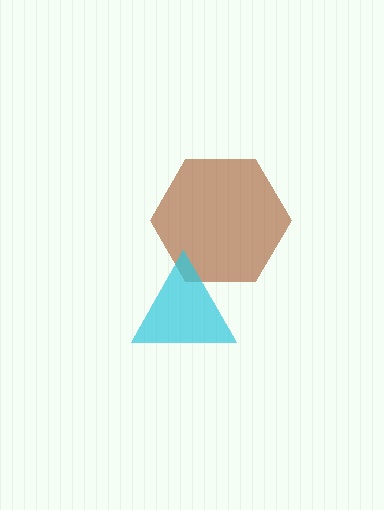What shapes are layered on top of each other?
The layered shapes are: a brown hexagon, a cyan triangle.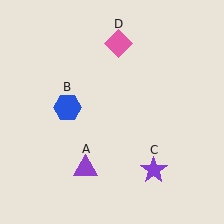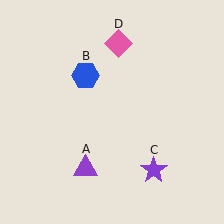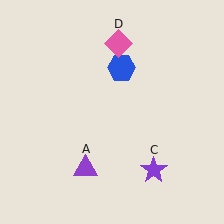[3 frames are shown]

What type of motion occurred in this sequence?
The blue hexagon (object B) rotated clockwise around the center of the scene.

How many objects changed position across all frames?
1 object changed position: blue hexagon (object B).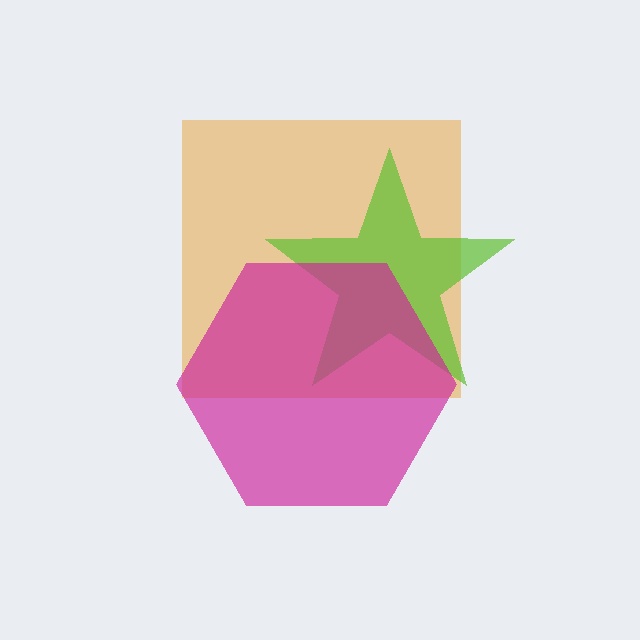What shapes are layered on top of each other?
The layered shapes are: an orange square, a lime star, a magenta hexagon.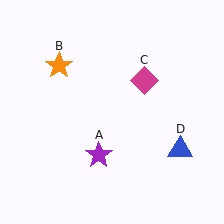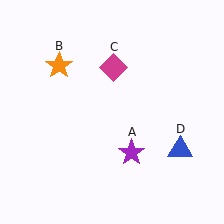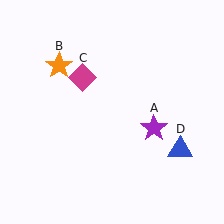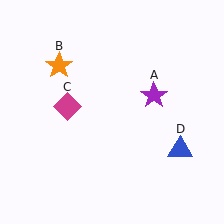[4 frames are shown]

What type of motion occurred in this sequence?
The purple star (object A), magenta diamond (object C) rotated counterclockwise around the center of the scene.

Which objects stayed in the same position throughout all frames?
Orange star (object B) and blue triangle (object D) remained stationary.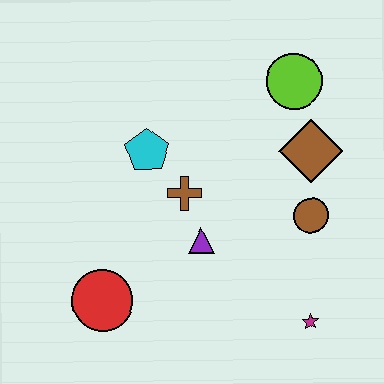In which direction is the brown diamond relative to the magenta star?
The brown diamond is above the magenta star.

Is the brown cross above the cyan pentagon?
No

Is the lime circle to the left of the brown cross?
No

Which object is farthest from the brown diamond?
The red circle is farthest from the brown diamond.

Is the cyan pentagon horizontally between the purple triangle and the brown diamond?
No